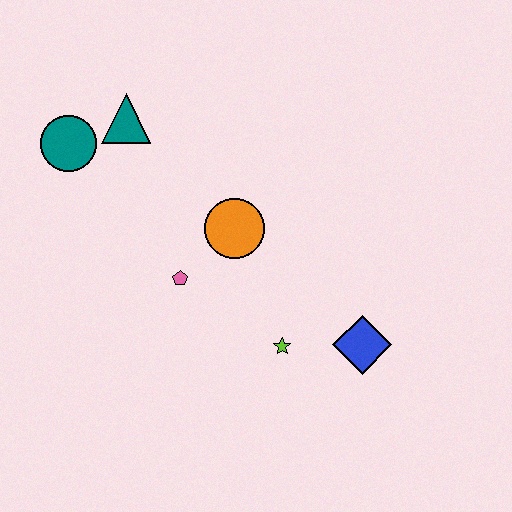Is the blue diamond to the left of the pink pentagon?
No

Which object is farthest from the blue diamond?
The teal circle is farthest from the blue diamond.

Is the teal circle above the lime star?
Yes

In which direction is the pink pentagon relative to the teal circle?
The pink pentagon is below the teal circle.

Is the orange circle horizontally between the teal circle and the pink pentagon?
No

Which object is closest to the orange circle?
The pink pentagon is closest to the orange circle.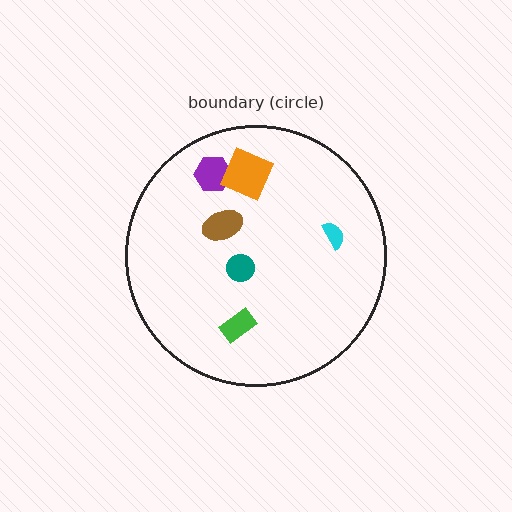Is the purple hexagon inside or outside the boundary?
Inside.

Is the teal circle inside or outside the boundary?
Inside.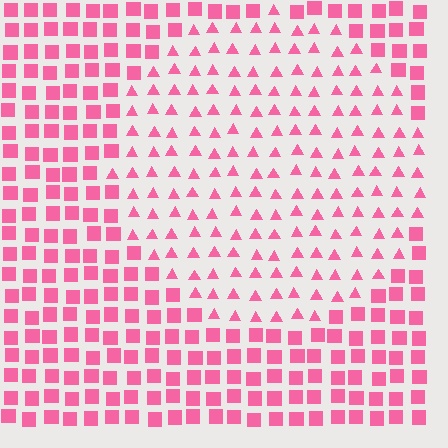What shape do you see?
I see a circle.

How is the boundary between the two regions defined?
The boundary is defined by a change in element shape: triangles inside vs. squares outside. All elements share the same color and spacing.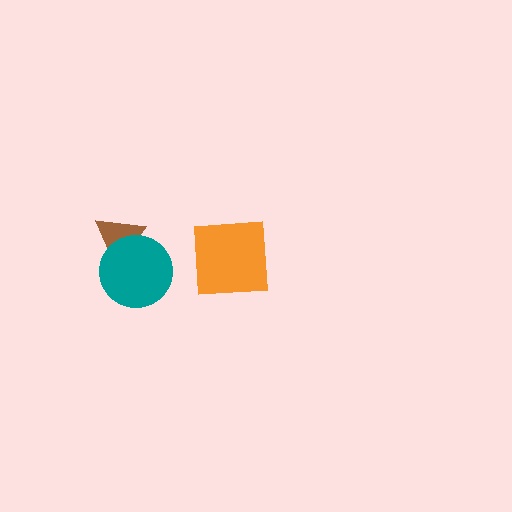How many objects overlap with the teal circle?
1 object overlaps with the teal circle.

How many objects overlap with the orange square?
0 objects overlap with the orange square.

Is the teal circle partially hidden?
No, no other shape covers it.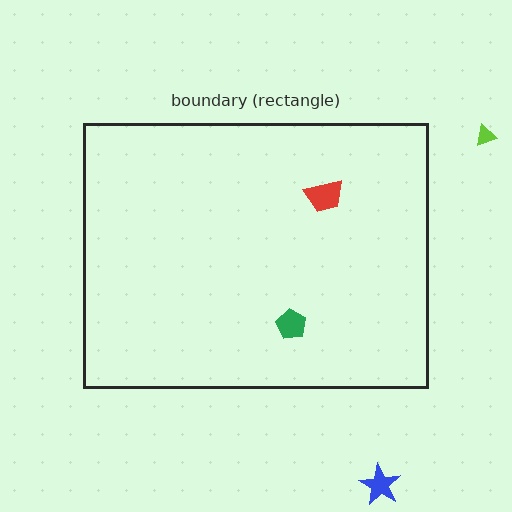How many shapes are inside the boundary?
2 inside, 2 outside.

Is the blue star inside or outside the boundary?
Outside.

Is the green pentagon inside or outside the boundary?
Inside.